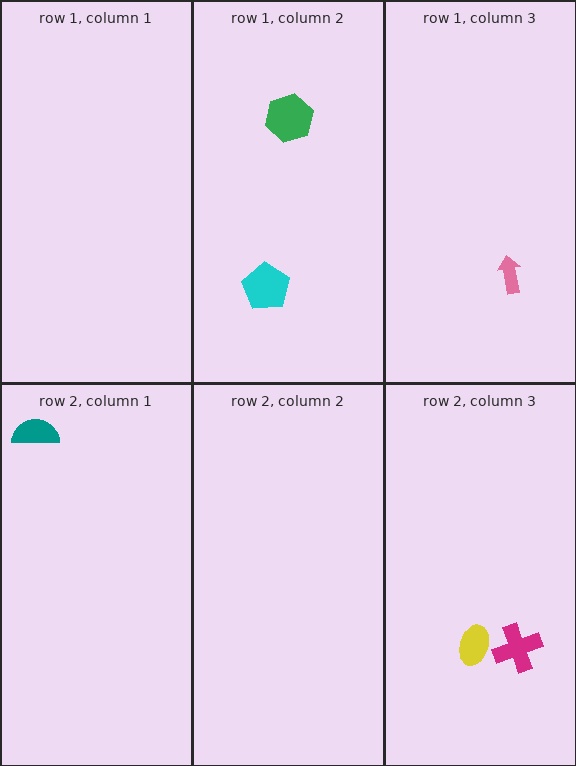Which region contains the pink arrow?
The row 1, column 3 region.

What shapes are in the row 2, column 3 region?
The yellow ellipse, the magenta cross.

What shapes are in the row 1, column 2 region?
The cyan pentagon, the green hexagon.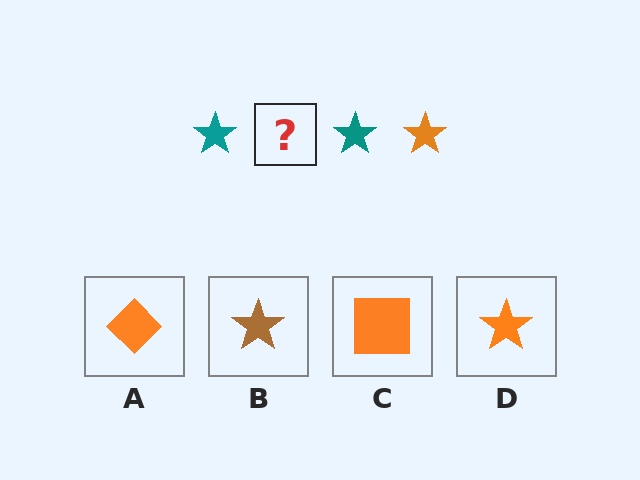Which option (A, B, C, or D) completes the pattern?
D.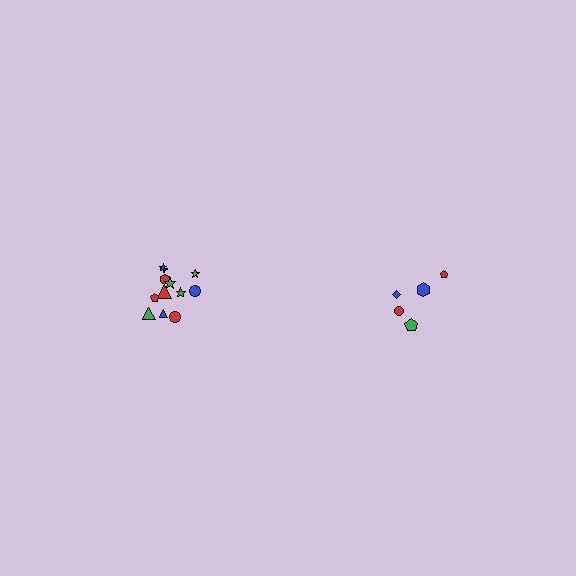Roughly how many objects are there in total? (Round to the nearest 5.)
Roughly 15 objects in total.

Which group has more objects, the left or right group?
The left group.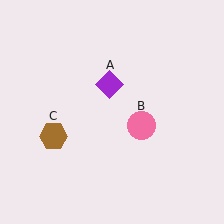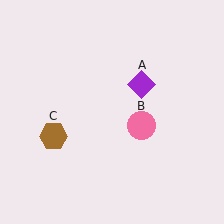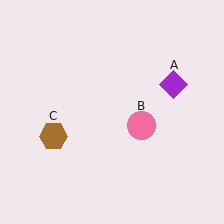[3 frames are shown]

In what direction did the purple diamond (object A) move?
The purple diamond (object A) moved right.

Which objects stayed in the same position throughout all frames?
Pink circle (object B) and brown hexagon (object C) remained stationary.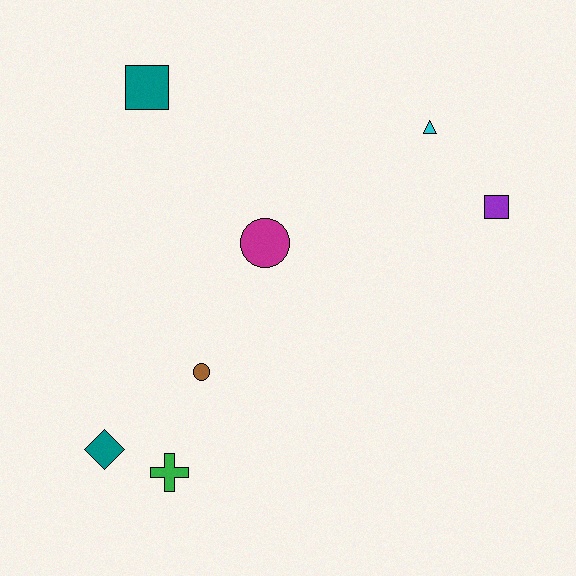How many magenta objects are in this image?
There is 1 magenta object.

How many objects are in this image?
There are 7 objects.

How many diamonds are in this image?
There is 1 diamond.